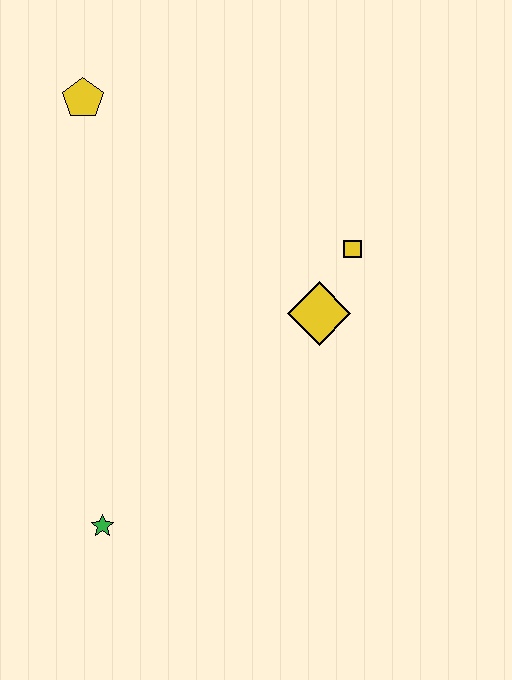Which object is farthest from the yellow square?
The green star is farthest from the yellow square.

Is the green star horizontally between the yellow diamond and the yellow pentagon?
Yes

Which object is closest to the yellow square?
The yellow diamond is closest to the yellow square.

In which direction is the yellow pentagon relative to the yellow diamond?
The yellow pentagon is to the left of the yellow diamond.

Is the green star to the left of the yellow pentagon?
No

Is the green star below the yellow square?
Yes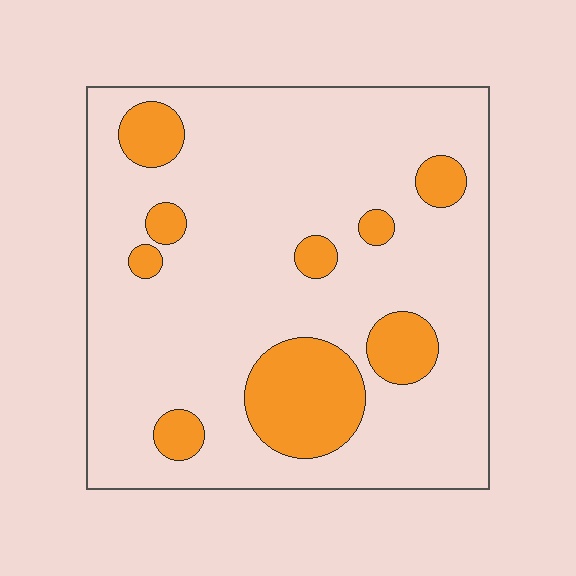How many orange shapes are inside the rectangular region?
9.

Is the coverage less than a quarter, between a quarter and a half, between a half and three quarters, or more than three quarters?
Less than a quarter.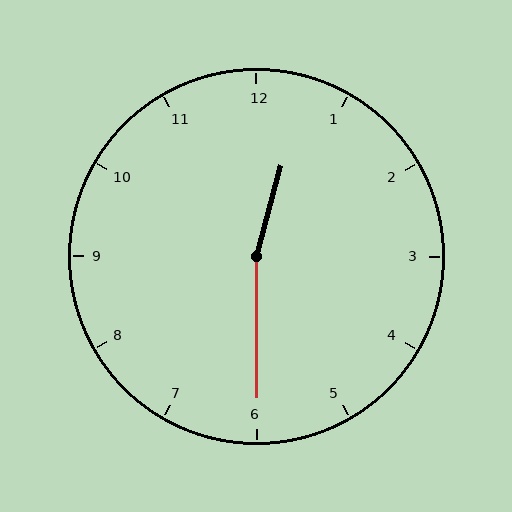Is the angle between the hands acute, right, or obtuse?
It is obtuse.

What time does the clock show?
12:30.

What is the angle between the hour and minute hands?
Approximately 165 degrees.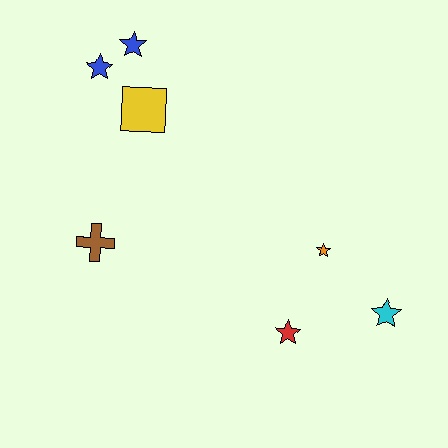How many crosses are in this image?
There is 1 cross.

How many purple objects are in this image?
There are no purple objects.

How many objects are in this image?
There are 7 objects.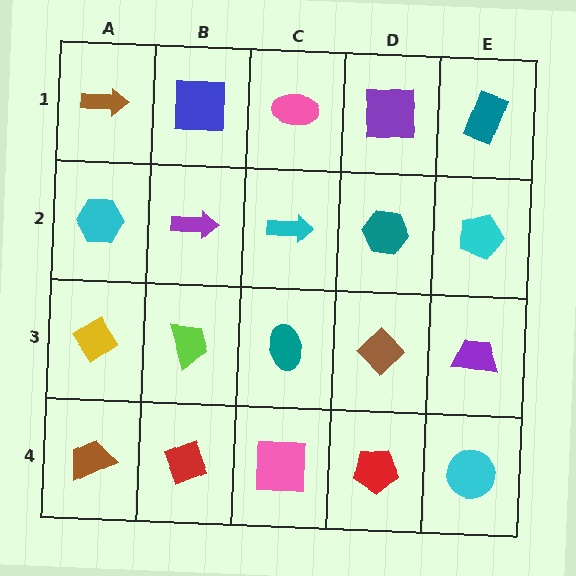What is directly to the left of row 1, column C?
A blue square.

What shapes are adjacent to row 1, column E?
A cyan pentagon (row 2, column E), a purple square (row 1, column D).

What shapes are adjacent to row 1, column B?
A purple arrow (row 2, column B), a brown arrow (row 1, column A), a pink ellipse (row 1, column C).